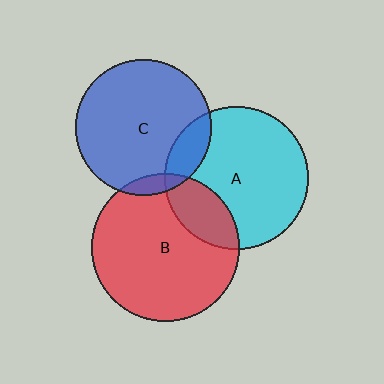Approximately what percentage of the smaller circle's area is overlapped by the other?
Approximately 5%.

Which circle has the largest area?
Circle B (red).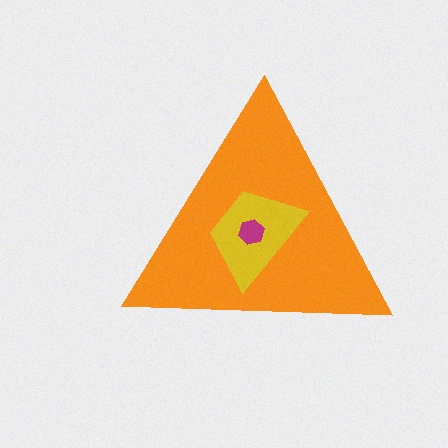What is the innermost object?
The magenta hexagon.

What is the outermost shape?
The orange triangle.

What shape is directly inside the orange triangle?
The yellow trapezoid.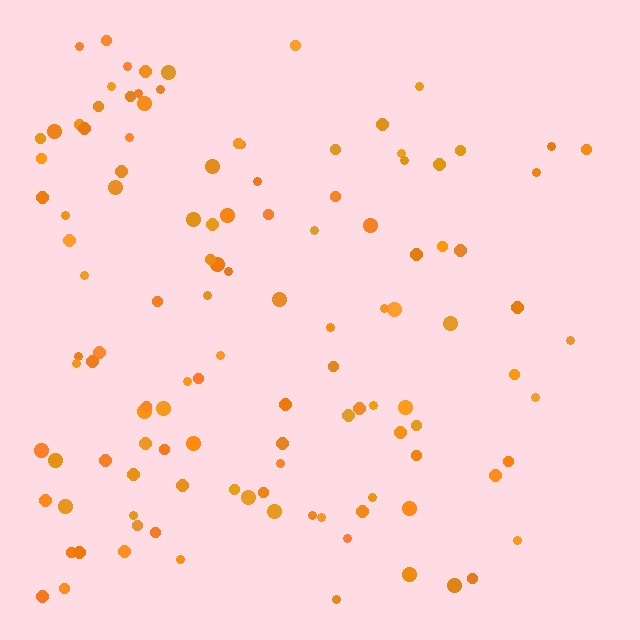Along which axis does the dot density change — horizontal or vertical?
Horizontal.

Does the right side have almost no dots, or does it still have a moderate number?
Still a moderate number, just noticeably fewer than the left.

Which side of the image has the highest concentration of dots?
The left.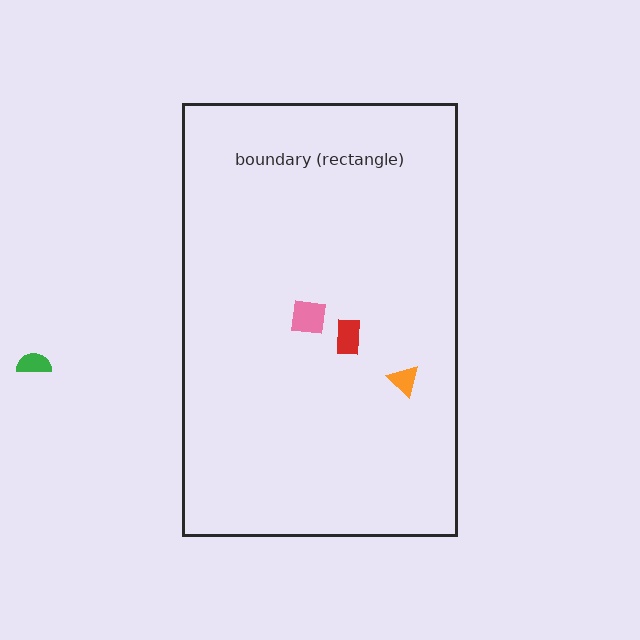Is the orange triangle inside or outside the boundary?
Inside.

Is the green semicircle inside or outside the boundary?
Outside.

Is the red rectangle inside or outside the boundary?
Inside.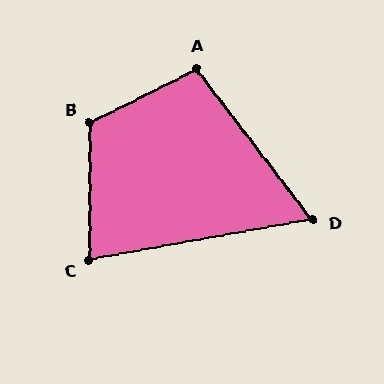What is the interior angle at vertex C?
Approximately 79 degrees (acute).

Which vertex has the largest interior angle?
B, at approximately 117 degrees.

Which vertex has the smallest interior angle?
D, at approximately 63 degrees.